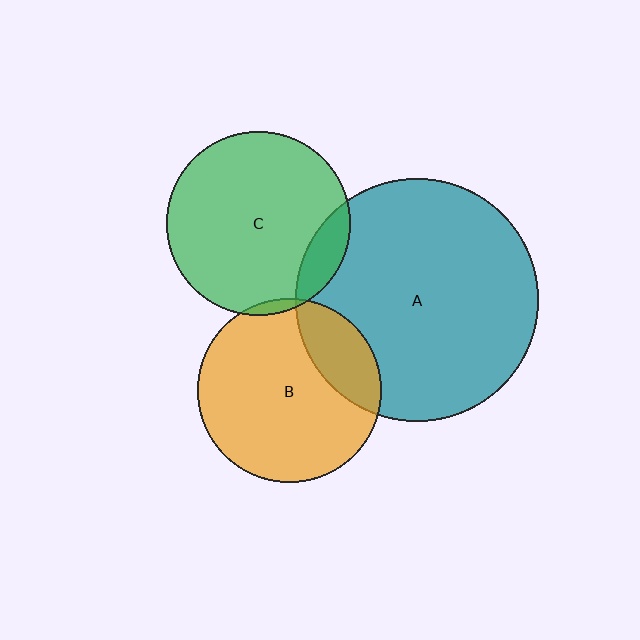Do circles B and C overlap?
Yes.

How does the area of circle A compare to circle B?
Approximately 1.7 times.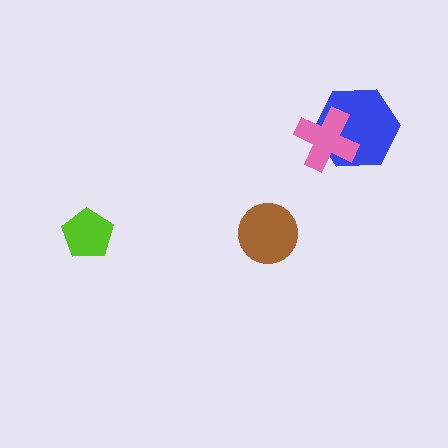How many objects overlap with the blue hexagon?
1 object overlaps with the blue hexagon.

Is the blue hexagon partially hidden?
Yes, it is partially covered by another shape.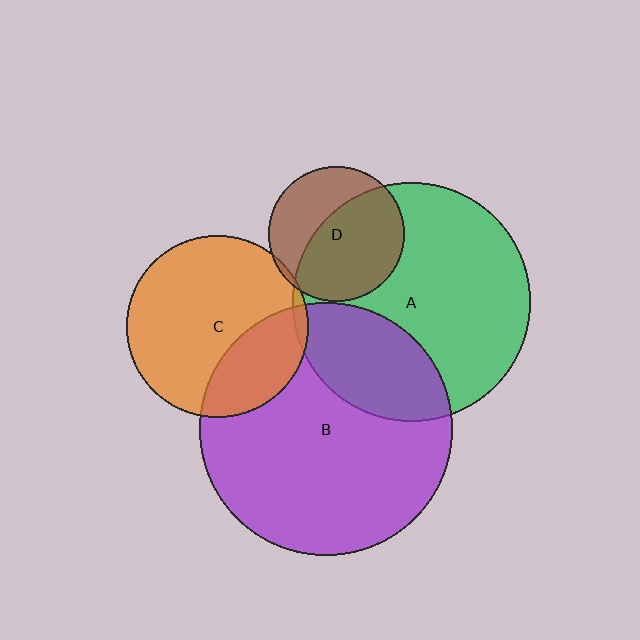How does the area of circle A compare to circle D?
Approximately 3.1 times.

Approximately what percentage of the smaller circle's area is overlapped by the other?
Approximately 5%.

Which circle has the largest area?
Circle B (purple).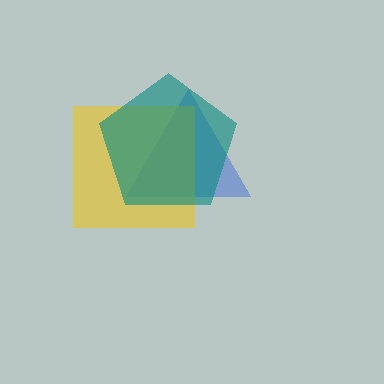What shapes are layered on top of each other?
The layered shapes are: a blue triangle, a yellow square, a teal pentagon.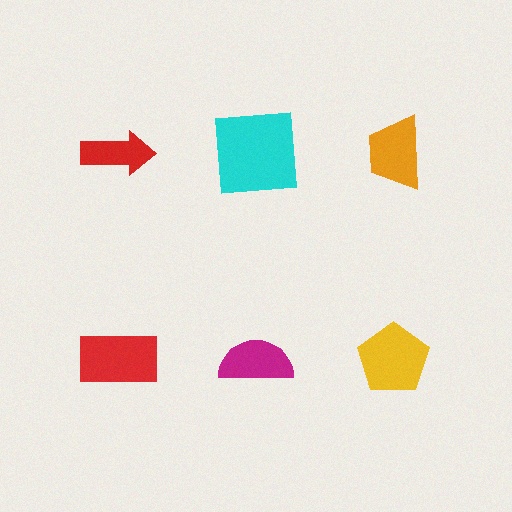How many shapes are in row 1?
3 shapes.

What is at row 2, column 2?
A magenta semicircle.